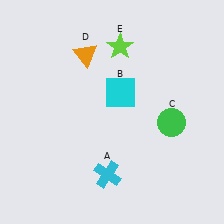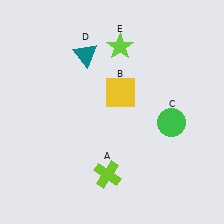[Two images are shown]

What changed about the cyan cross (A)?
In Image 1, A is cyan. In Image 2, it changed to lime.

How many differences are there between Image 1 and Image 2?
There are 3 differences between the two images.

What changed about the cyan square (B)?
In Image 1, B is cyan. In Image 2, it changed to yellow.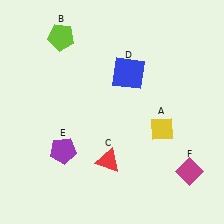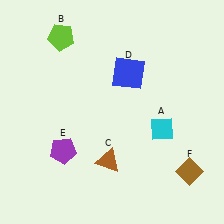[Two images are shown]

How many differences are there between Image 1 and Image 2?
There are 3 differences between the two images.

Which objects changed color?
A changed from yellow to cyan. C changed from red to brown. F changed from magenta to brown.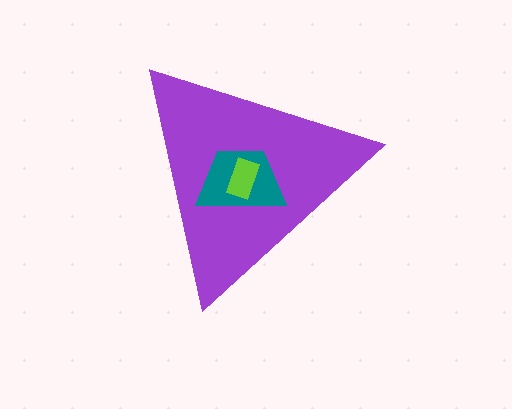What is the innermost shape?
The lime rectangle.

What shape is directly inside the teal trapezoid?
The lime rectangle.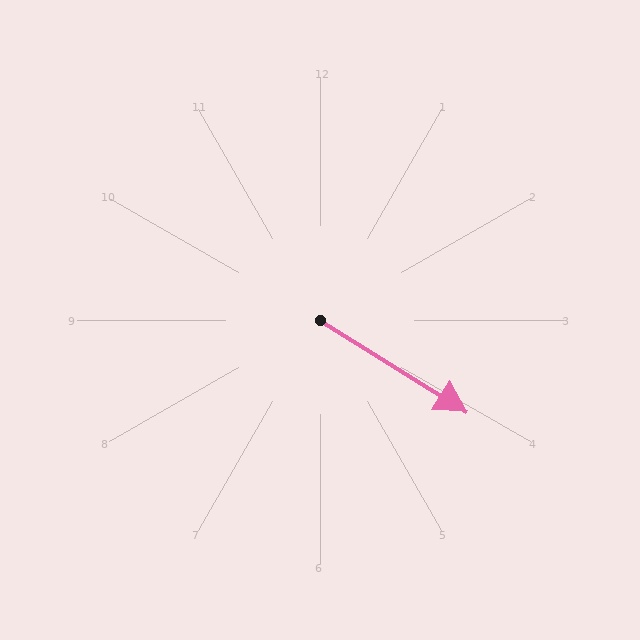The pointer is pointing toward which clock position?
Roughly 4 o'clock.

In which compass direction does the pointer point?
Southeast.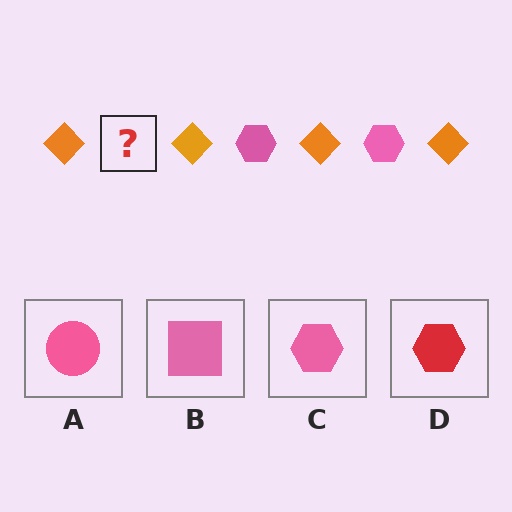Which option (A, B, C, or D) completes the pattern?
C.